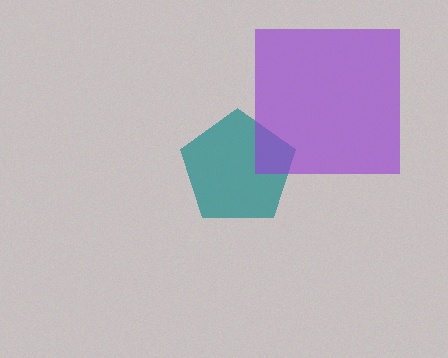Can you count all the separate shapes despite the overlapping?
Yes, there are 2 separate shapes.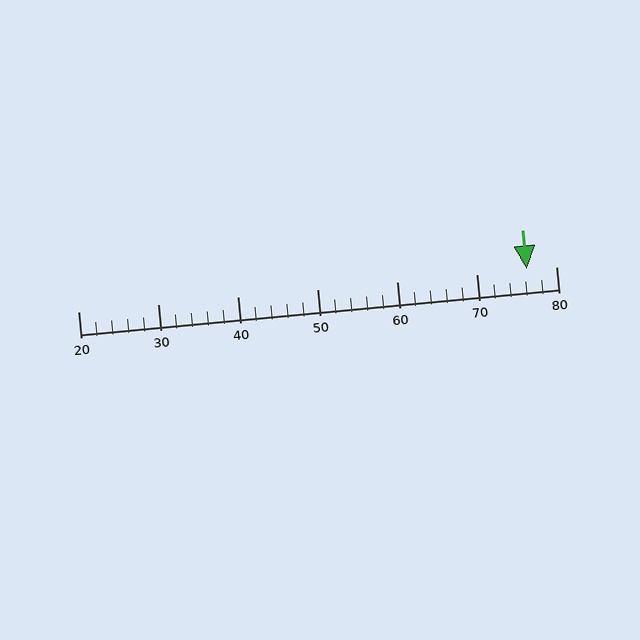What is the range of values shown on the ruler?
The ruler shows values from 20 to 80.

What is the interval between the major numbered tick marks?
The major tick marks are spaced 10 units apart.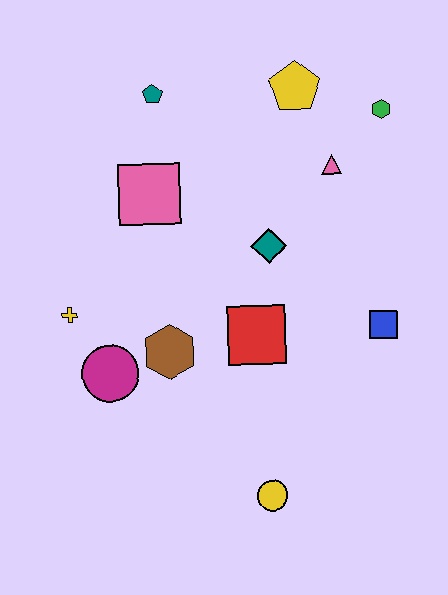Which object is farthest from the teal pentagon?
The yellow circle is farthest from the teal pentagon.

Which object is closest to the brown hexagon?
The magenta circle is closest to the brown hexagon.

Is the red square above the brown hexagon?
Yes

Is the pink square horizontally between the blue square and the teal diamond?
No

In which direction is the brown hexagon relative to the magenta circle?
The brown hexagon is to the right of the magenta circle.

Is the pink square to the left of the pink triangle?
Yes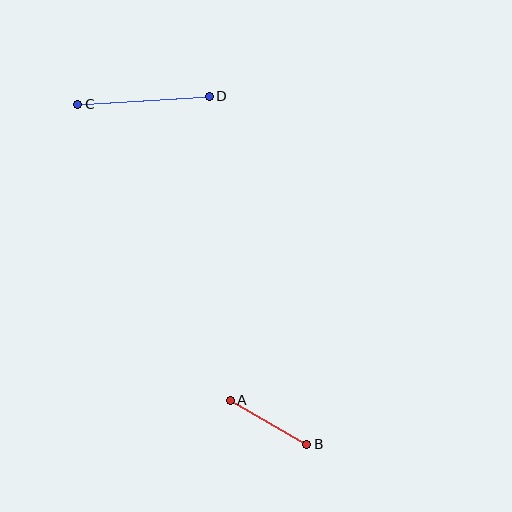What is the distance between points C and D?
The distance is approximately 132 pixels.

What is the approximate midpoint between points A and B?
The midpoint is at approximately (268, 422) pixels.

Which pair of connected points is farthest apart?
Points C and D are farthest apart.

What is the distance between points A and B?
The distance is approximately 88 pixels.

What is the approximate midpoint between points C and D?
The midpoint is at approximately (144, 100) pixels.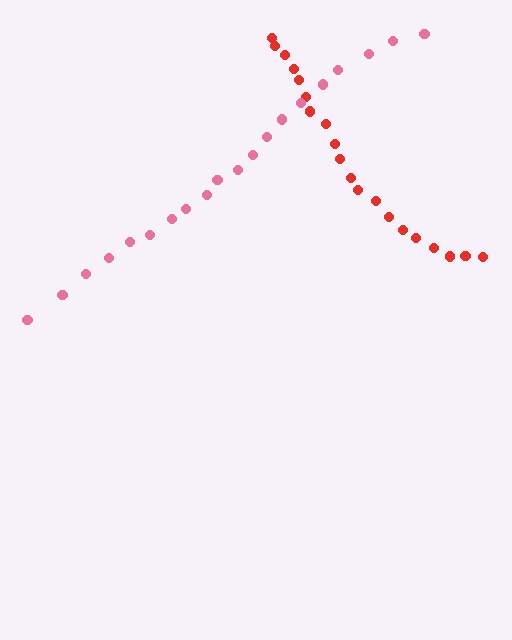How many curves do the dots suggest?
There are 2 distinct paths.